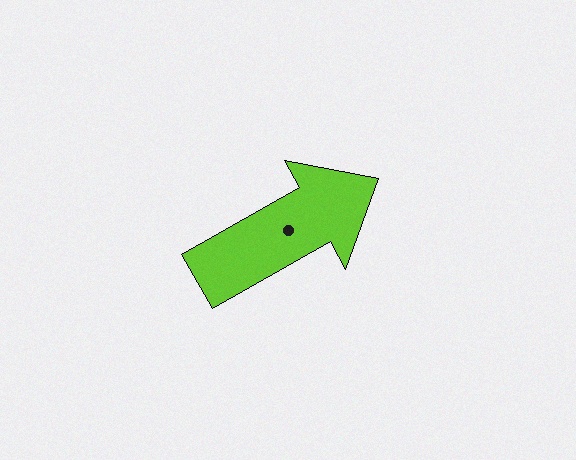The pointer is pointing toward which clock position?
Roughly 2 o'clock.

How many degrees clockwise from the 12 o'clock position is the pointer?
Approximately 61 degrees.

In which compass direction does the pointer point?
Northeast.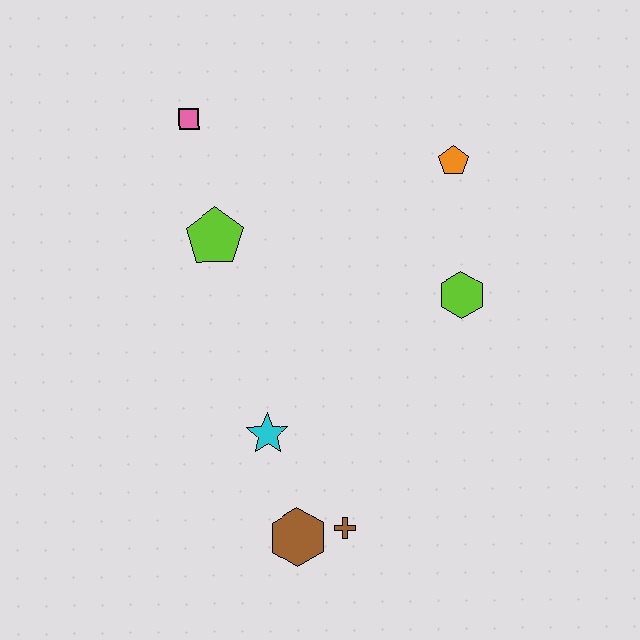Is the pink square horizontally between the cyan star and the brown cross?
No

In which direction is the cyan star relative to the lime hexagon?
The cyan star is to the left of the lime hexagon.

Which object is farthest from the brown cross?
The pink square is farthest from the brown cross.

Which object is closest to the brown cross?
The brown hexagon is closest to the brown cross.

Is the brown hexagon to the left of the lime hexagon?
Yes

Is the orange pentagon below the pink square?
Yes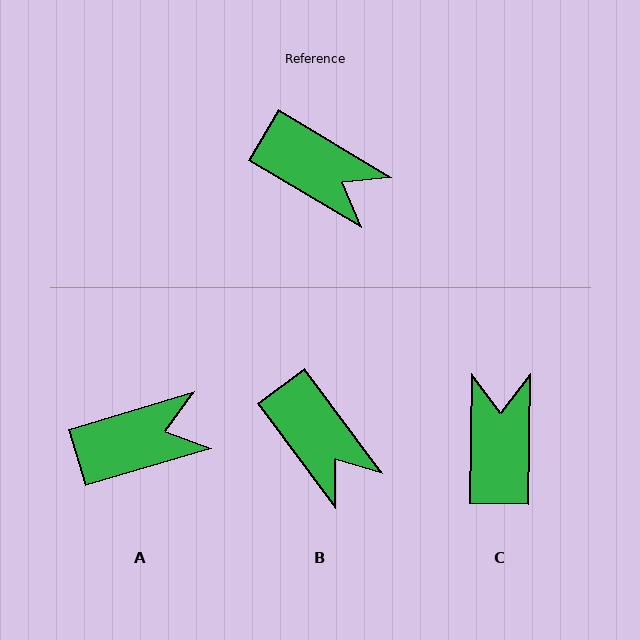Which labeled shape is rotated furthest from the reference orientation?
C, about 120 degrees away.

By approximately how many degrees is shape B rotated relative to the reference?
Approximately 22 degrees clockwise.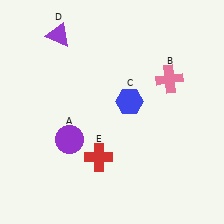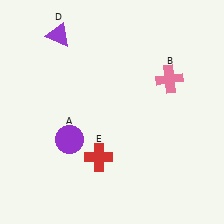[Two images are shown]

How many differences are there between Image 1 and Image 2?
There is 1 difference between the two images.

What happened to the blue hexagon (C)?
The blue hexagon (C) was removed in Image 2. It was in the top-right area of Image 1.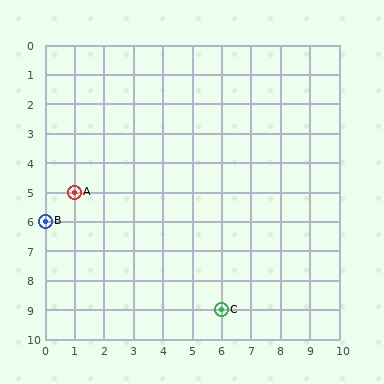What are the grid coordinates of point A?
Point A is at grid coordinates (1, 5).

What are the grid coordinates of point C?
Point C is at grid coordinates (6, 9).